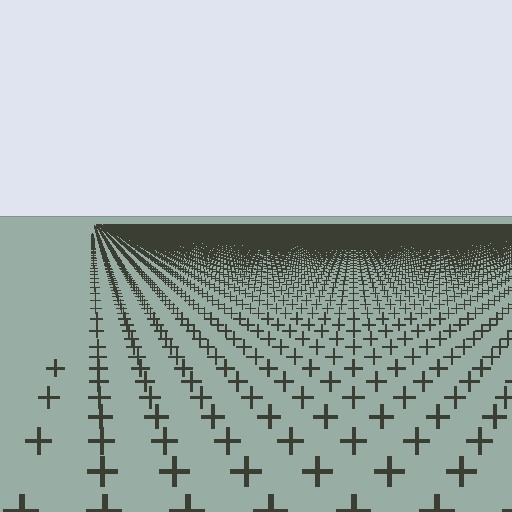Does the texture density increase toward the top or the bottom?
Density increases toward the top.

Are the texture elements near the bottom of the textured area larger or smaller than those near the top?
Larger. Near the bottom, elements are closer to the viewer and appear at a bigger on-screen size.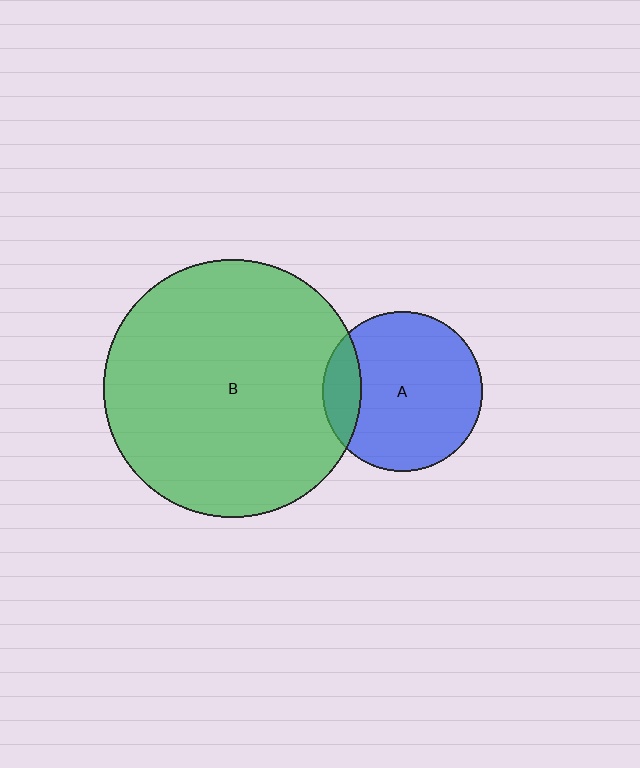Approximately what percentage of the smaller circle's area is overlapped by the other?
Approximately 15%.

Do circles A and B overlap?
Yes.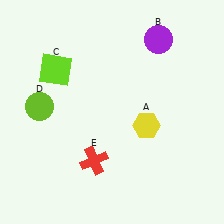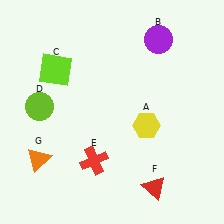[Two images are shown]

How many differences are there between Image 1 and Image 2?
There are 2 differences between the two images.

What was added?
A red triangle (F), an orange triangle (G) were added in Image 2.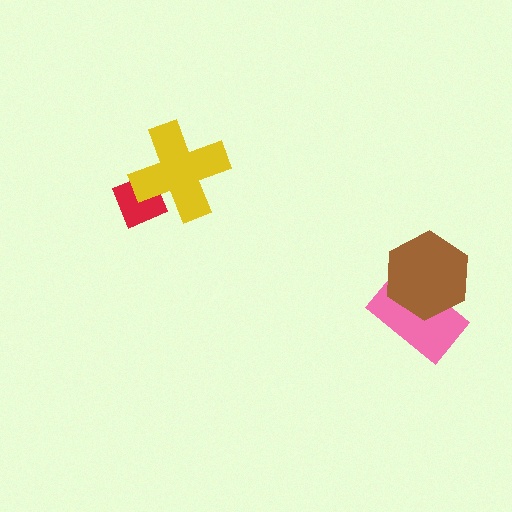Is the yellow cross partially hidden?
No, no other shape covers it.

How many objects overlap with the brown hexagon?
1 object overlaps with the brown hexagon.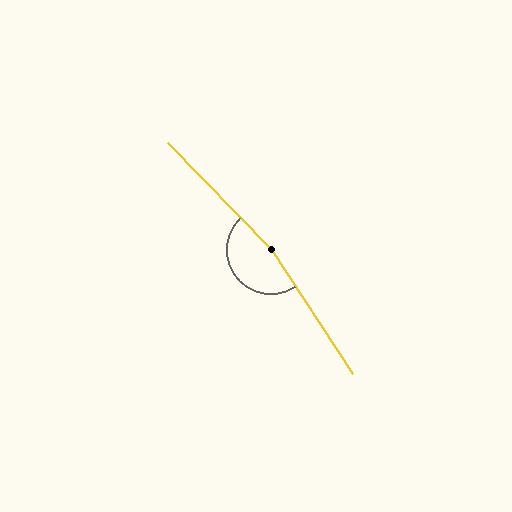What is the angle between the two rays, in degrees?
Approximately 169 degrees.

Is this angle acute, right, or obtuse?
It is obtuse.